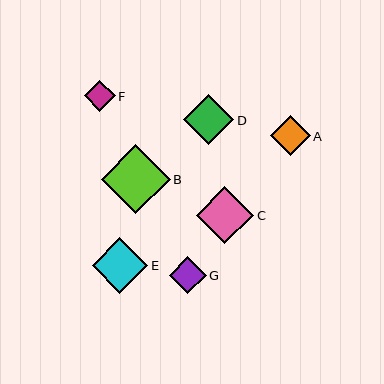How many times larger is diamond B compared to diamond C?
Diamond B is approximately 1.2 times the size of diamond C.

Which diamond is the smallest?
Diamond F is the smallest with a size of approximately 31 pixels.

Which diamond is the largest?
Diamond B is the largest with a size of approximately 69 pixels.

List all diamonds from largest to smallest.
From largest to smallest: B, C, E, D, A, G, F.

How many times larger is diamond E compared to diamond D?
Diamond E is approximately 1.1 times the size of diamond D.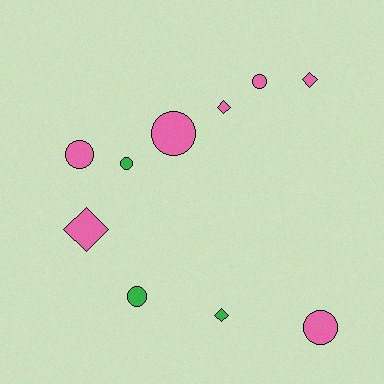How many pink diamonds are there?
There are 3 pink diamonds.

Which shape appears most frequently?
Circle, with 6 objects.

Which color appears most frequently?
Pink, with 7 objects.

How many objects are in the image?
There are 10 objects.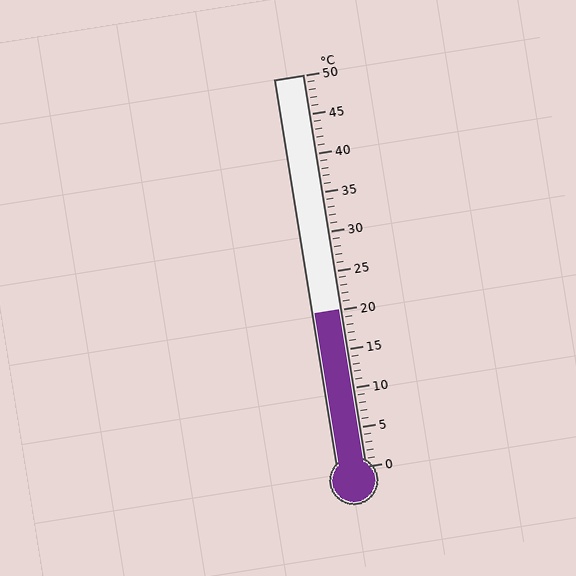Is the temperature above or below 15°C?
The temperature is above 15°C.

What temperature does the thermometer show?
The thermometer shows approximately 20°C.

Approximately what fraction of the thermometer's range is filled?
The thermometer is filled to approximately 40% of its range.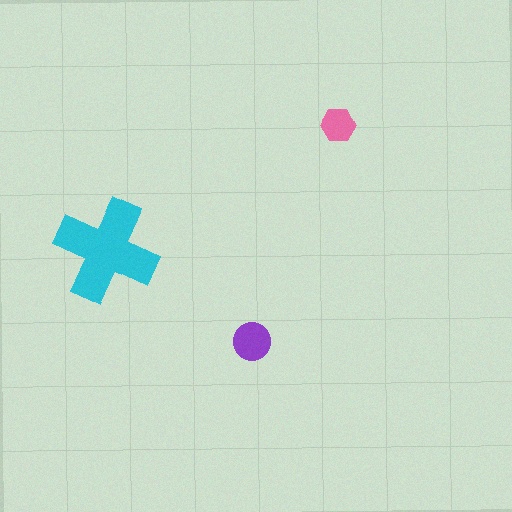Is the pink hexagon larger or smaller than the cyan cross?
Smaller.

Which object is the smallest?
The pink hexagon.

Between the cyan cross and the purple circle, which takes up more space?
The cyan cross.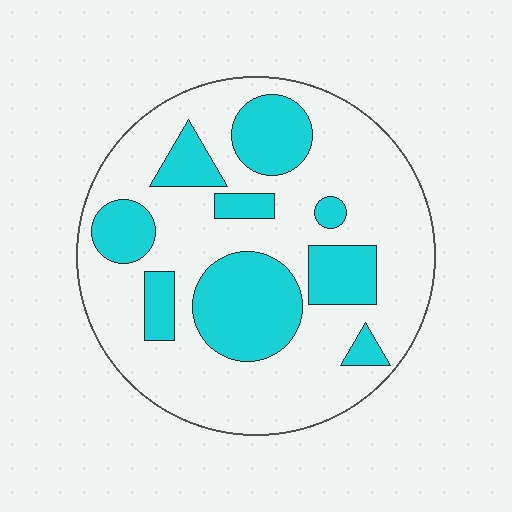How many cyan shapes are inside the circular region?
9.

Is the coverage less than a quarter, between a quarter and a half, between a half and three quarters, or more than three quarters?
Between a quarter and a half.